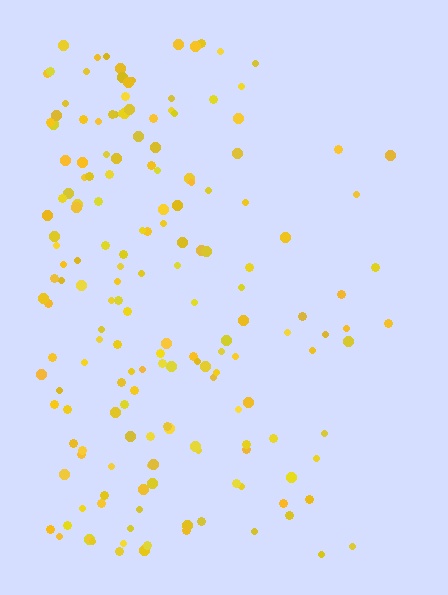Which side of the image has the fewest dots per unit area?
The right.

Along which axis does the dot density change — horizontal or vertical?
Horizontal.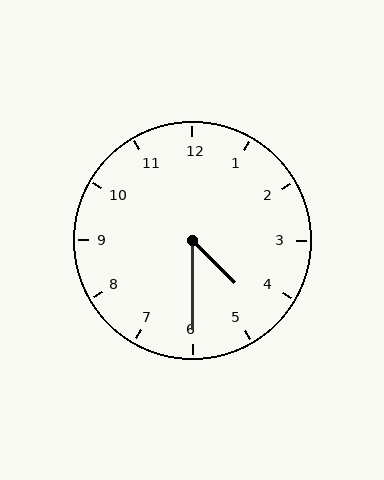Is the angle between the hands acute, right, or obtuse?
It is acute.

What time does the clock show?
4:30.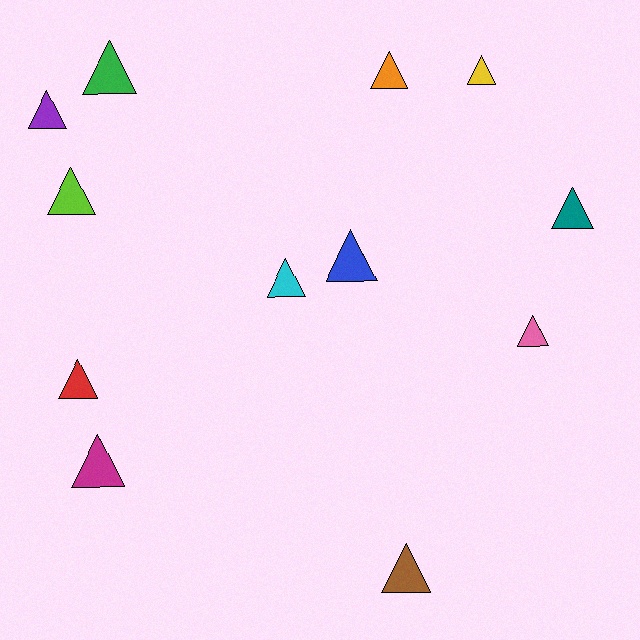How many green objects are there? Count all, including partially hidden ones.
There is 1 green object.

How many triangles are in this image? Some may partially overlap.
There are 12 triangles.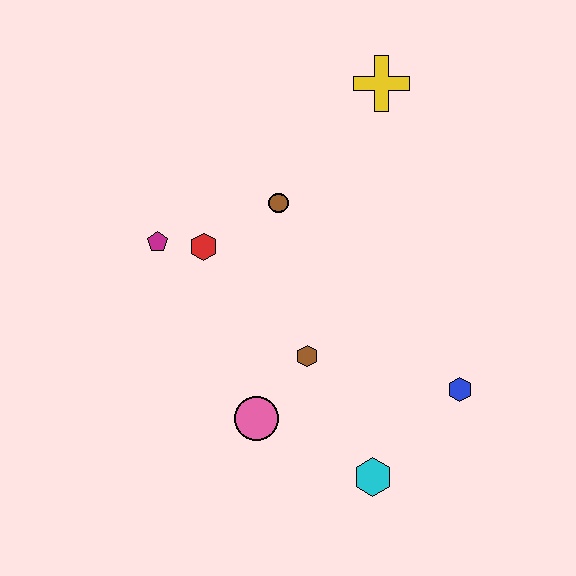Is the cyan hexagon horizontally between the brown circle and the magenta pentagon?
No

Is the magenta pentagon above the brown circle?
No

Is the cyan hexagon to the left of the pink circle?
No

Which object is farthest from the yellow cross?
The cyan hexagon is farthest from the yellow cross.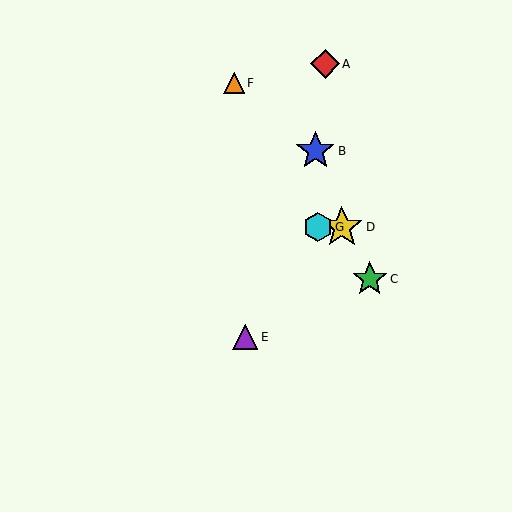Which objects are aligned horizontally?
Objects D, G are aligned horizontally.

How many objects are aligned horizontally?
2 objects (D, G) are aligned horizontally.